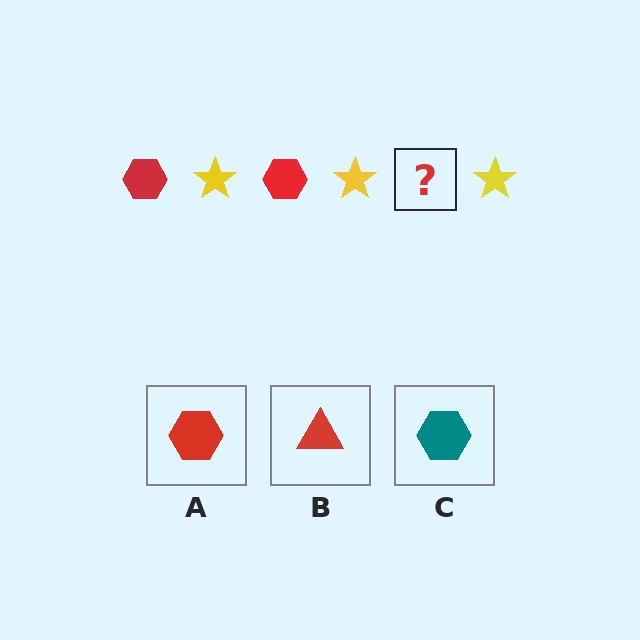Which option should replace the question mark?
Option A.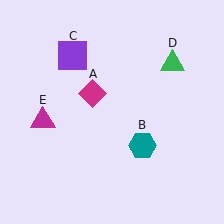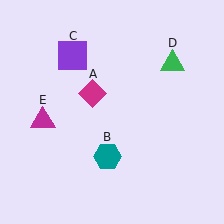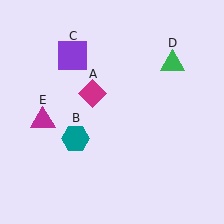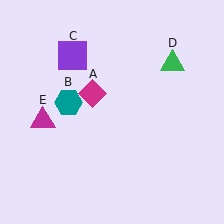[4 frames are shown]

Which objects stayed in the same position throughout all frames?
Magenta diamond (object A) and purple square (object C) and green triangle (object D) and magenta triangle (object E) remained stationary.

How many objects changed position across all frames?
1 object changed position: teal hexagon (object B).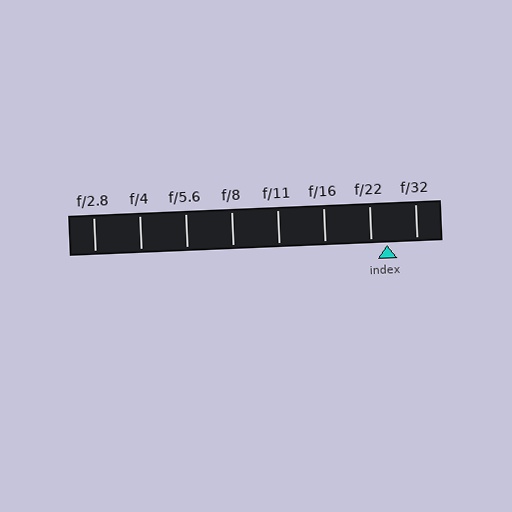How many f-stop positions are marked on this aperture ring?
There are 8 f-stop positions marked.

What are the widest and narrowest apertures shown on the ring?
The widest aperture shown is f/2.8 and the narrowest is f/32.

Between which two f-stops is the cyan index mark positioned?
The index mark is between f/22 and f/32.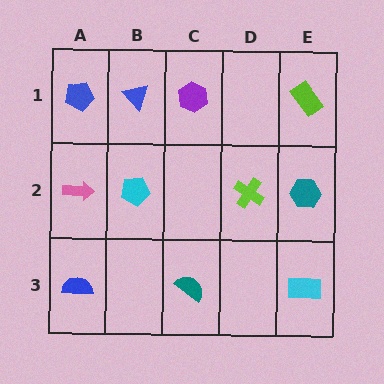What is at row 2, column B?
A cyan pentagon.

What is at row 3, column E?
A cyan rectangle.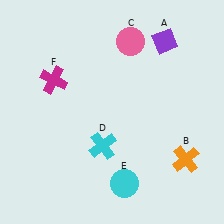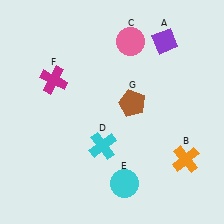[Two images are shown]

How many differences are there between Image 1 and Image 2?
There is 1 difference between the two images.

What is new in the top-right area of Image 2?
A brown pentagon (G) was added in the top-right area of Image 2.